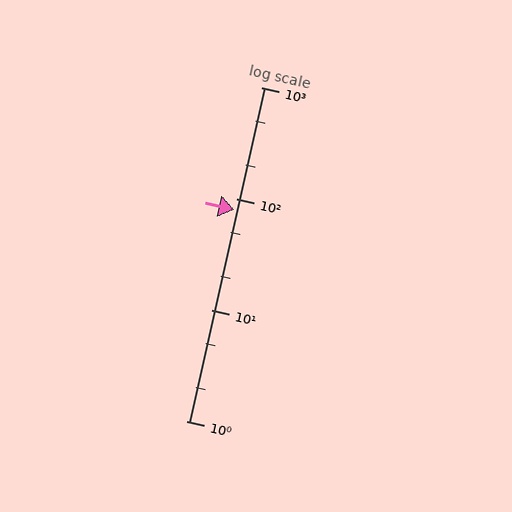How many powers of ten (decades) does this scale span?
The scale spans 3 decades, from 1 to 1000.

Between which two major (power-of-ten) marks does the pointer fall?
The pointer is between 10 and 100.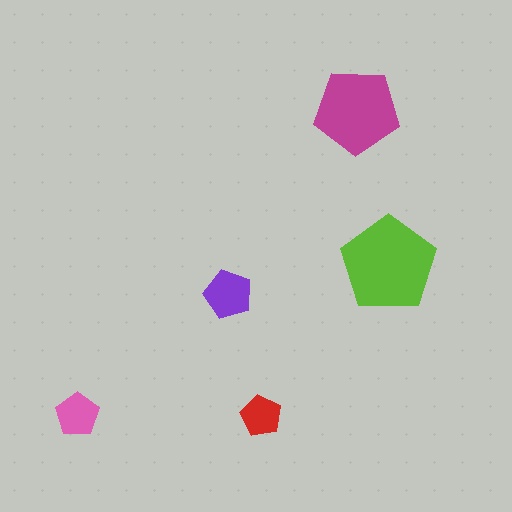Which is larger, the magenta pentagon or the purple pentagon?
The magenta one.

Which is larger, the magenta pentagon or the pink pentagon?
The magenta one.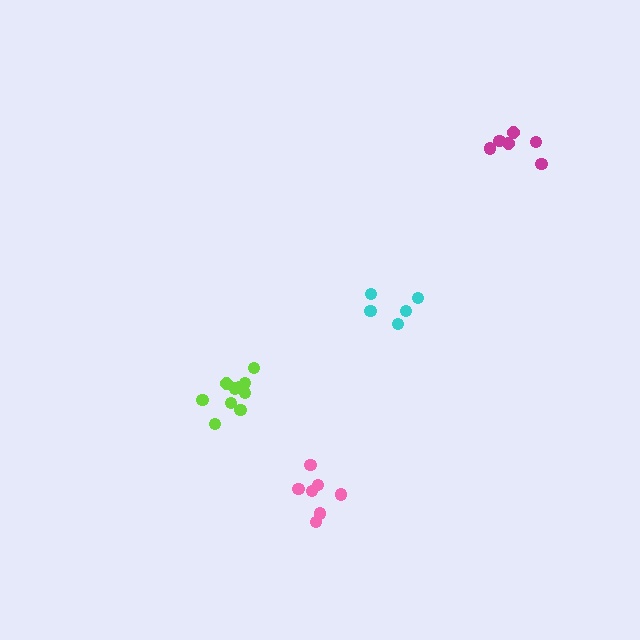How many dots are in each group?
Group 1: 8 dots, Group 2: 5 dots, Group 3: 11 dots, Group 4: 6 dots (30 total).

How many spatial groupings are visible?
There are 4 spatial groupings.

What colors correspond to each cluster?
The clusters are colored: pink, cyan, lime, magenta.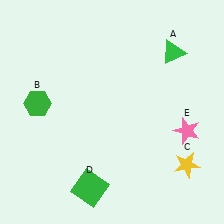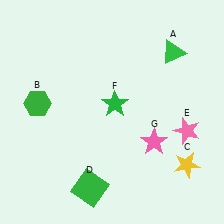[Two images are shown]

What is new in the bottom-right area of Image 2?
A pink star (G) was added in the bottom-right area of Image 2.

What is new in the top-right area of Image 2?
A green star (F) was added in the top-right area of Image 2.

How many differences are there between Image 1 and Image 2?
There are 2 differences between the two images.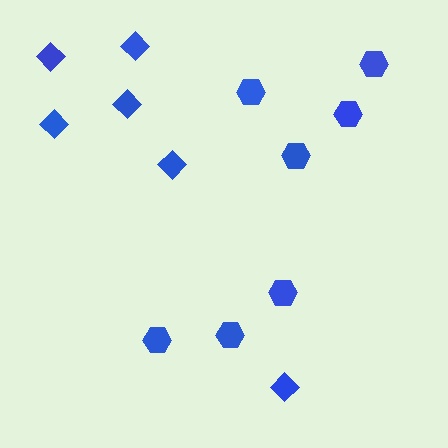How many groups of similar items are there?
There are 2 groups: one group of hexagons (7) and one group of diamonds (6).